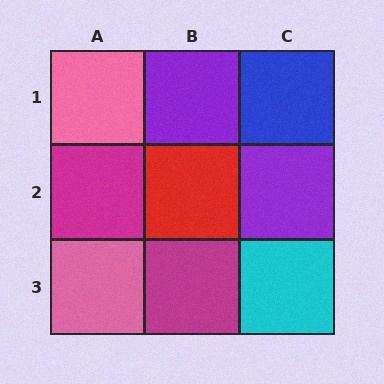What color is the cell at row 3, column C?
Cyan.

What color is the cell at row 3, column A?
Pink.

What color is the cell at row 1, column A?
Pink.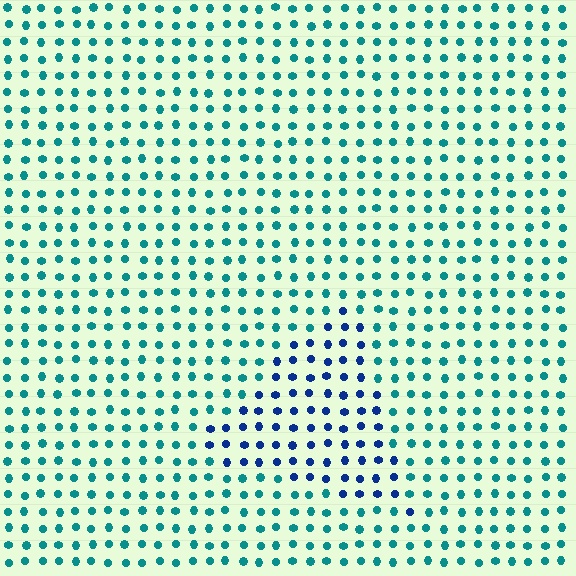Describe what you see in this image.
The image is filled with small teal elements in a uniform arrangement. A triangle-shaped region is visible where the elements are tinted to a slightly different hue, forming a subtle color boundary.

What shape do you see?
I see a triangle.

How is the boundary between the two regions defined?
The boundary is defined purely by a slight shift in hue (about 45 degrees). Spacing, size, and orientation are identical on both sides.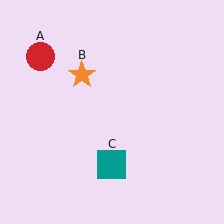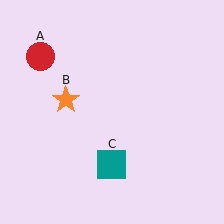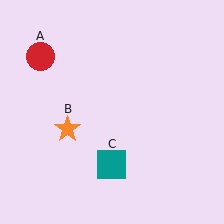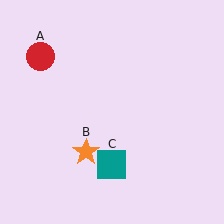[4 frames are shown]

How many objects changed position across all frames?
1 object changed position: orange star (object B).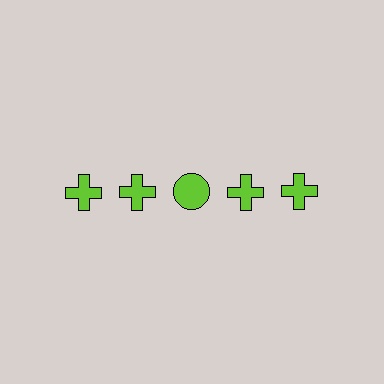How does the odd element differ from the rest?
It has a different shape: circle instead of cross.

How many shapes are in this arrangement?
There are 5 shapes arranged in a grid pattern.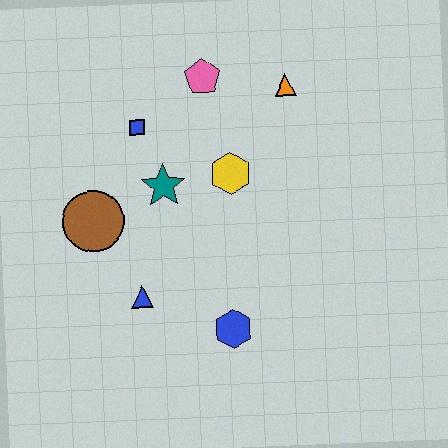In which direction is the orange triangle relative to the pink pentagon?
The orange triangle is to the right of the pink pentagon.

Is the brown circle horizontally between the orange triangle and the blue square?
No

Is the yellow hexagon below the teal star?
No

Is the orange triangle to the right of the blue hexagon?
Yes